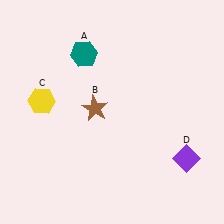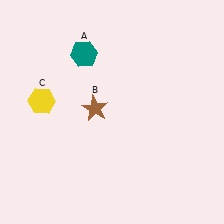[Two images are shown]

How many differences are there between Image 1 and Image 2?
There is 1 difference between the two images.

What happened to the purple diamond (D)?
The purple diamond (D) was removed in Image 2. It was in the bottom-right area of Image 1.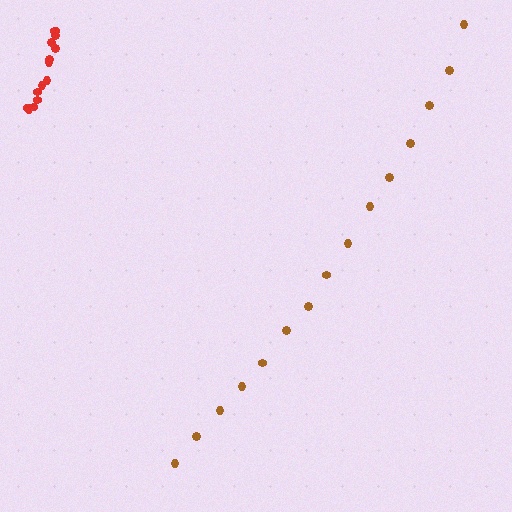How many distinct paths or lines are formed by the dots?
There are 2 distinct paths.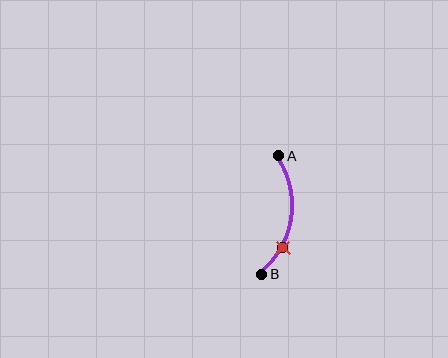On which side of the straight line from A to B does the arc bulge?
The arc bulges to the right of the straight line connecting A and B.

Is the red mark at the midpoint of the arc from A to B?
No. The red mark lies on the arc but is closer to endpoint B. The arc midpoint would be at the point on the curve equidistant along the arc from both A and B.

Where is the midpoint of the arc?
The arc midpoint is the point on the curve farthest from the straight line joining A and B. It sits to the right of that line.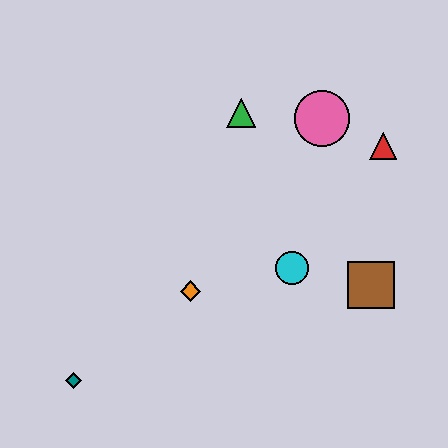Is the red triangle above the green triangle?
No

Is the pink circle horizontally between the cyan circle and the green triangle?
No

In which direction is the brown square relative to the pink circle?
The brown square is below the pink circle.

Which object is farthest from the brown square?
The teal diamond is farthest from the brown square.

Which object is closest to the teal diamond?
The orange diamond is closest to the teal diamond.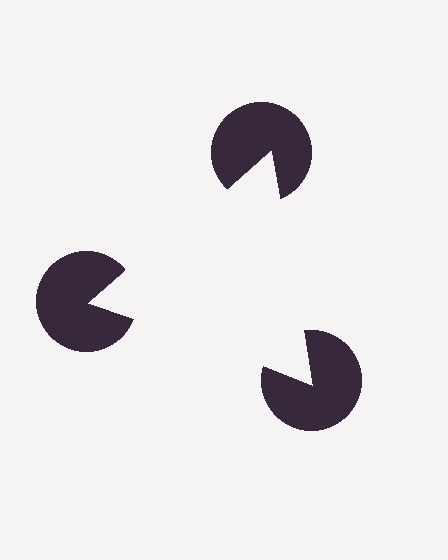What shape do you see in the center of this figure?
An illusory triangle — its edges are inferred from the aligned wedge cuts in the pac-man discs, not physically drawn.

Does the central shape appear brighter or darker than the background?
It typically appears slightly brighter than the background, even though no actual brightness change is drawn.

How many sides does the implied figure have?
3 sides.